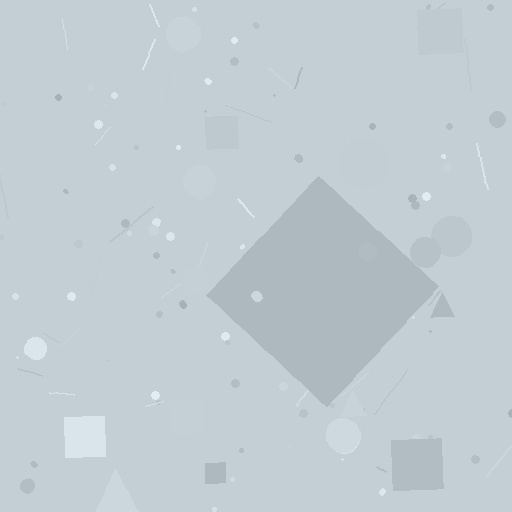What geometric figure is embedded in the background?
A diamond is embedded in the background.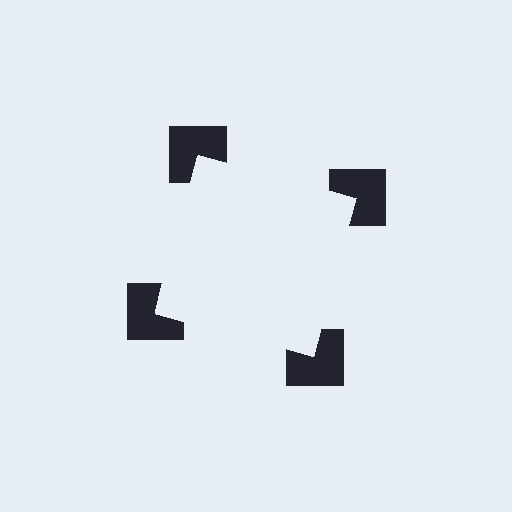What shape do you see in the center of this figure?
An illusory square — its edges are inferred from the aligned wedge cuts in the notched squares, not physically drawn.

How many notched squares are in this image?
There are 4 — one at each vertex of the illusory square.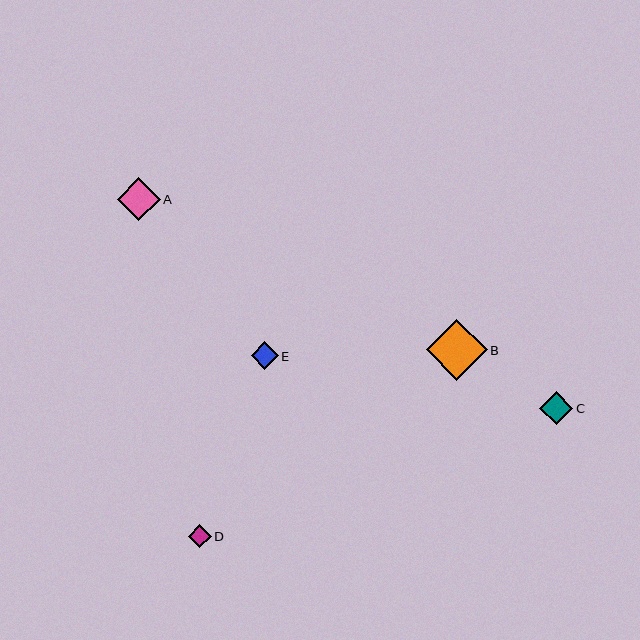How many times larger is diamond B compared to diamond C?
Diamond B is approximately 1.9 times the size of diamond C.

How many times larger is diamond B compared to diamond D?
Diamond B is approximately 2.6 times the size of diamond D.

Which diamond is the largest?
Diamond B is the largest with a size of approximately 61 pixels.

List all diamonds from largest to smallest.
From largest to smallest: B, A, C, E, D.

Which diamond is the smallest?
Diamond D is the smallest with a size of approximately 23 pixels.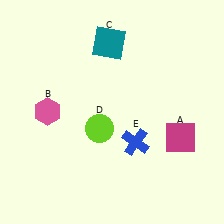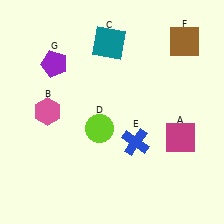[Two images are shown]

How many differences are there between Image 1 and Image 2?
There are 2 differences between the two images.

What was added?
A brown square (F), a purple pentagon (G) were added in Image 2.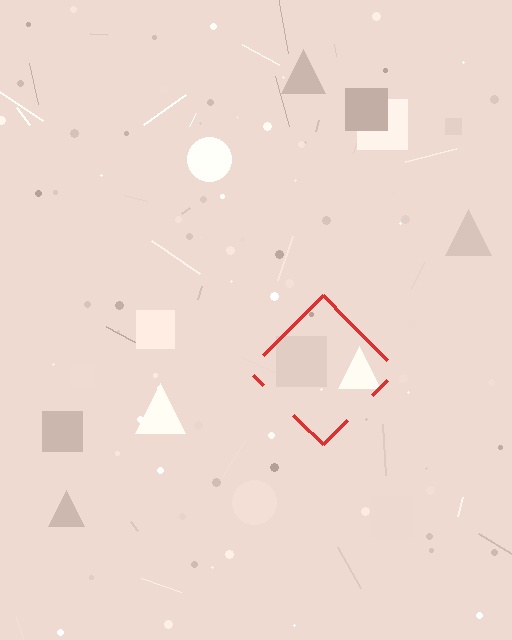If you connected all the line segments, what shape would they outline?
They would outline a diamond.